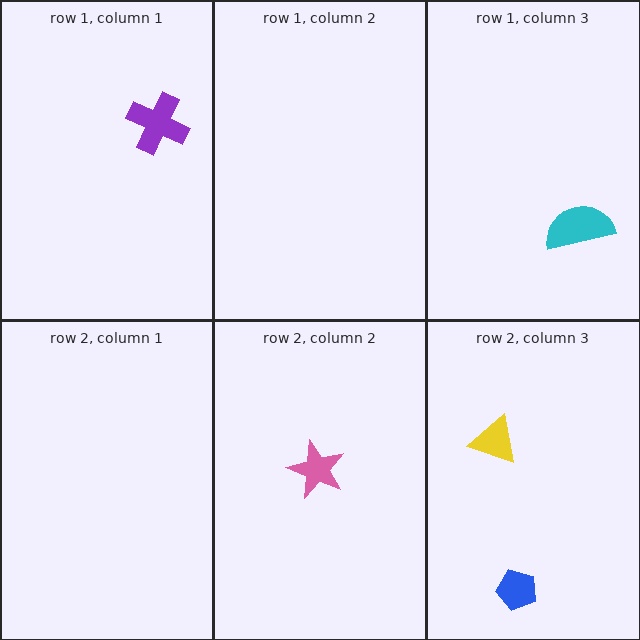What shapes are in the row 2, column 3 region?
The blue pentagon, the yellow triangle.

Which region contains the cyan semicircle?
The row 1, column 3 region.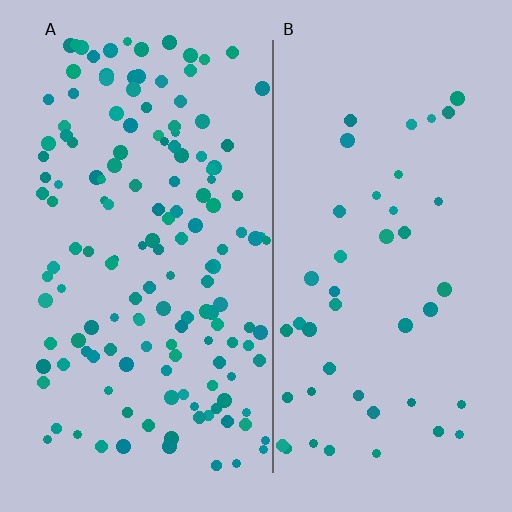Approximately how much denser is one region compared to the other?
Approximately 3.3× — region A over region B.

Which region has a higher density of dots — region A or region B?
A (the left).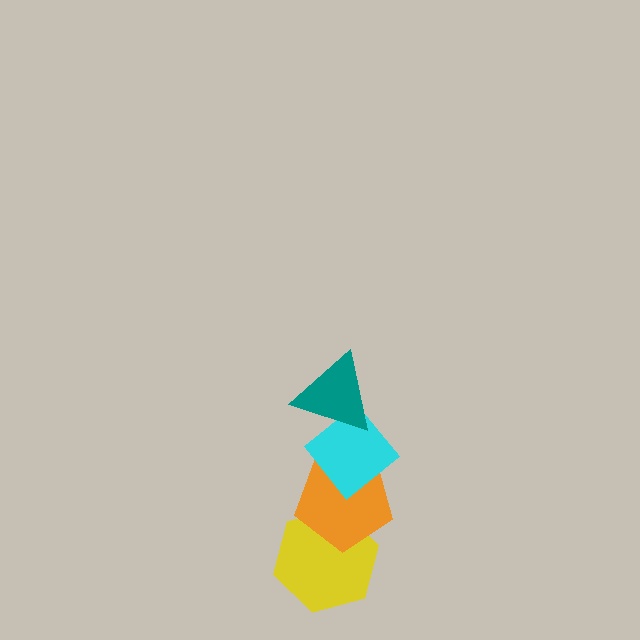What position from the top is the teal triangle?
The teal triangle is 1st from the top.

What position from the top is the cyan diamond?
The cyan diamond is 2nd from the top.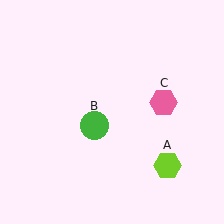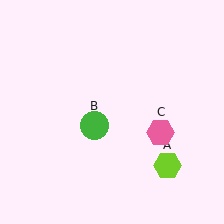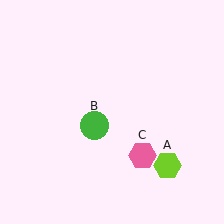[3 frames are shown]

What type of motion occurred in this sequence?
The pink hexagon (object C) rotated clockwise around the center of the scene.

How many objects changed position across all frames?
1 object changed position: pink hexagon (object C).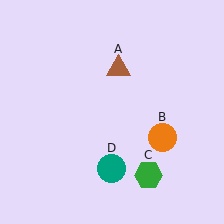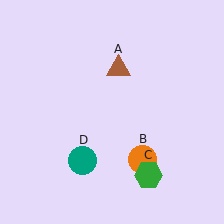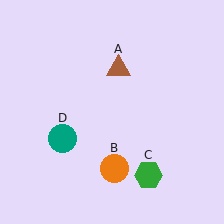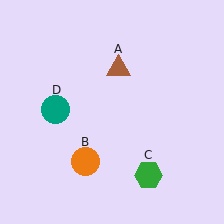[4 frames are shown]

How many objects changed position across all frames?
2 objects changed position: orange circle (object B), teal circle (object D).